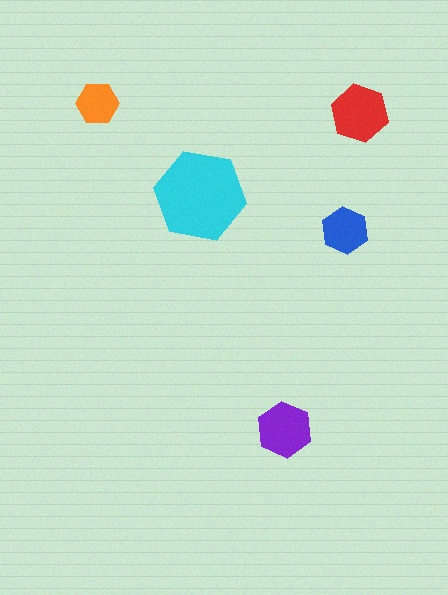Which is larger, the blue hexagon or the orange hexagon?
The blue one.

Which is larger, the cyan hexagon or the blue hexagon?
The cyan one.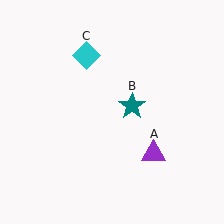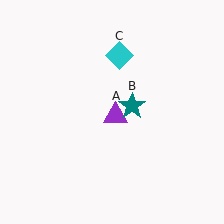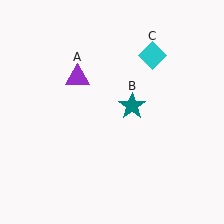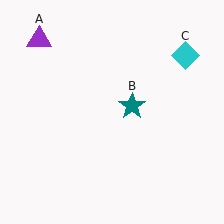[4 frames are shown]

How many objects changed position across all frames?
2 objects changed position: purple triangle (object A), cyan diamond (object C).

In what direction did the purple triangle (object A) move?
The purple triangle (object A) moved up and to the left.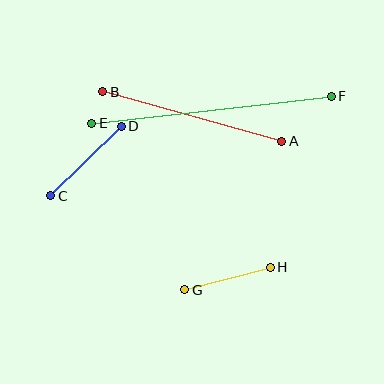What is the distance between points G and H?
The distance is approximately 89 pixels.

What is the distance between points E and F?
The distance is approximately 241 pixels.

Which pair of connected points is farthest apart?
Points E and F are farthest apart.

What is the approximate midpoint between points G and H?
The midpoint is at approximately (227, 278) pixels.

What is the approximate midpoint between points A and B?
The midpoint is at approximately (192, 117) pixels.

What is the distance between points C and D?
The distance is approximately 99 pixels.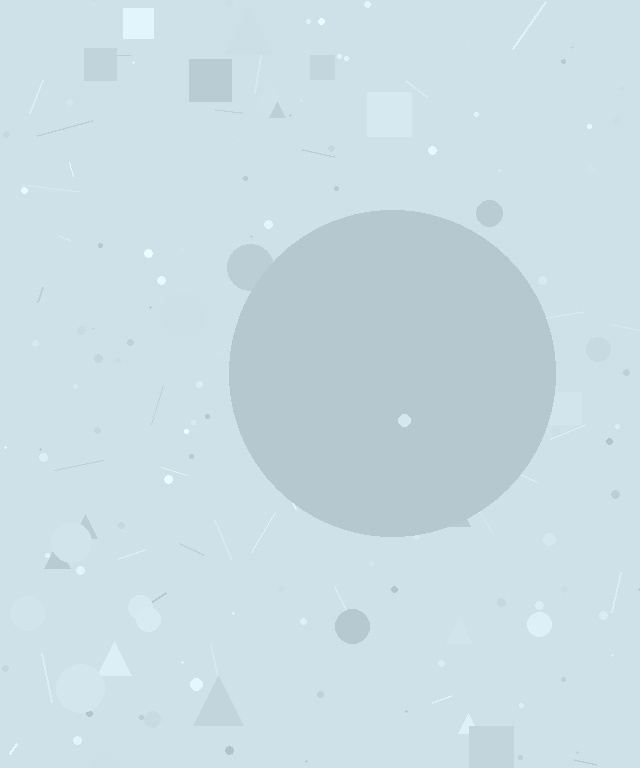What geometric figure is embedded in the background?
A circle is embedded in the background.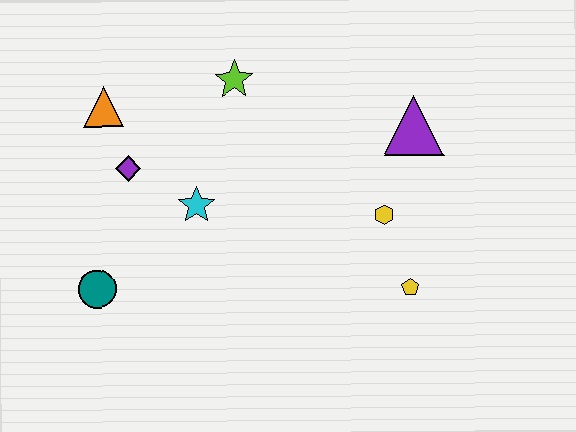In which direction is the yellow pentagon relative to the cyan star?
The yellow pentagon is to the right of the cyan star.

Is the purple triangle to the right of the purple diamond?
Yes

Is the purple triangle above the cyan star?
Yes